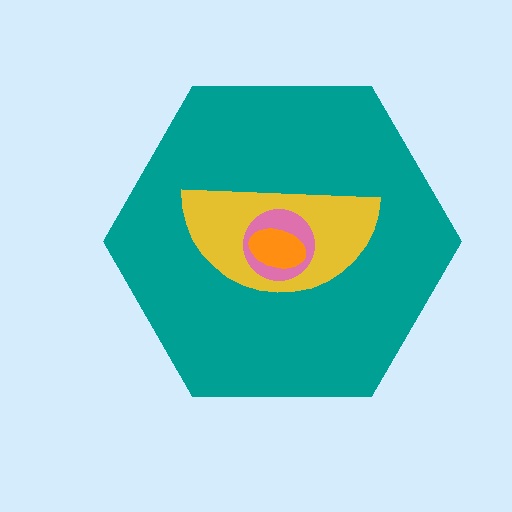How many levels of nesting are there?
4.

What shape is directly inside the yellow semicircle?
The pink circle.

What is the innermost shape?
The orange ellipse.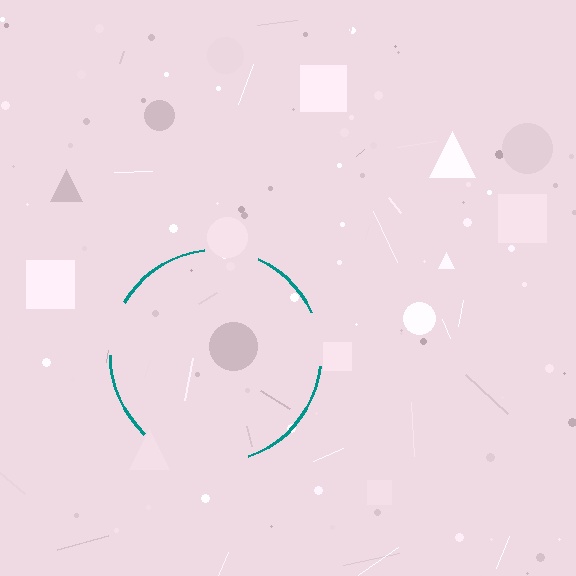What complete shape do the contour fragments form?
The contour fragments form a circle.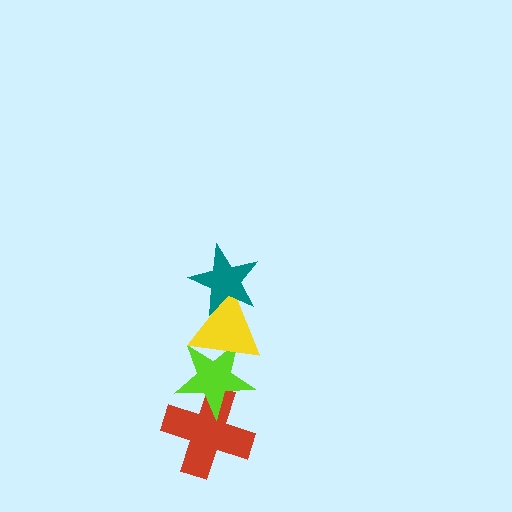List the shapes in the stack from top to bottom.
From top to bottom: the teal star, the yellow triangle, the lime star, the red cross.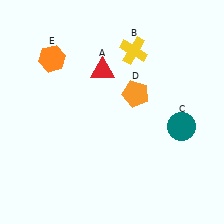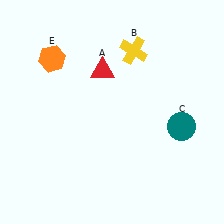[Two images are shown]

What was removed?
The orange pentagon (D) was removed in Image 2.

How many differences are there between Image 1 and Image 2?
There is 1 difference between the two images.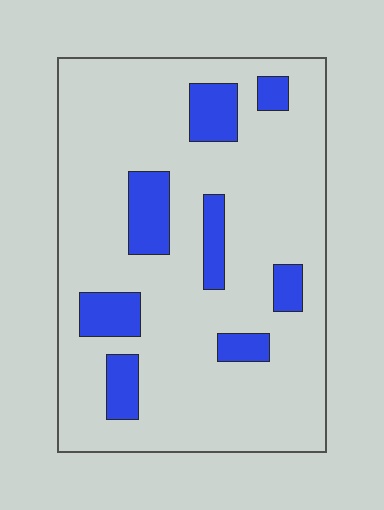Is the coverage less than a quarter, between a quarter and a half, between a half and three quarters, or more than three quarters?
Less than a quarter.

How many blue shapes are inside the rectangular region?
8.